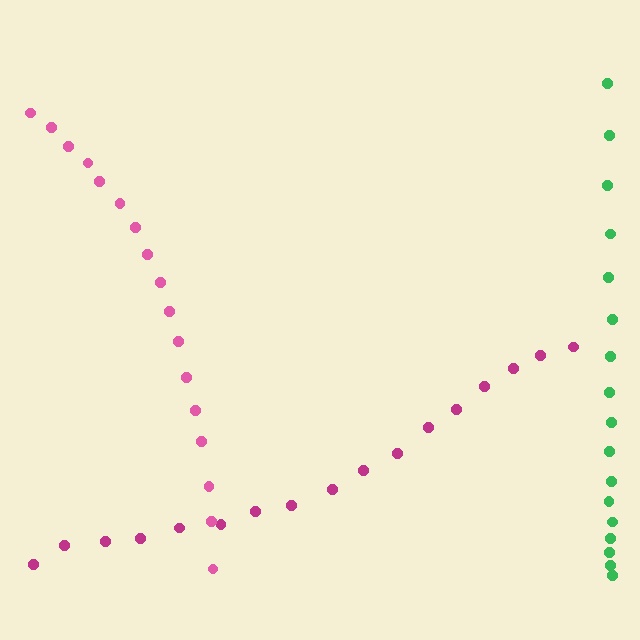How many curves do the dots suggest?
There are 3 distinct paths.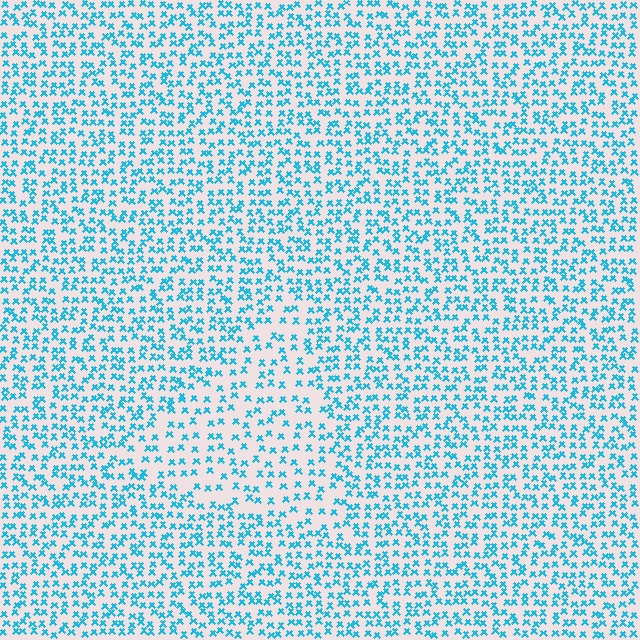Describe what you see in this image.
The image contains small cyan elements arranged at two different densities. A triangle-shaped region is visible where the elements are less densely packed than the surrounding area.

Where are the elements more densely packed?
The elements are more densely packed outside the triangle boundary.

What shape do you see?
I see a triangle.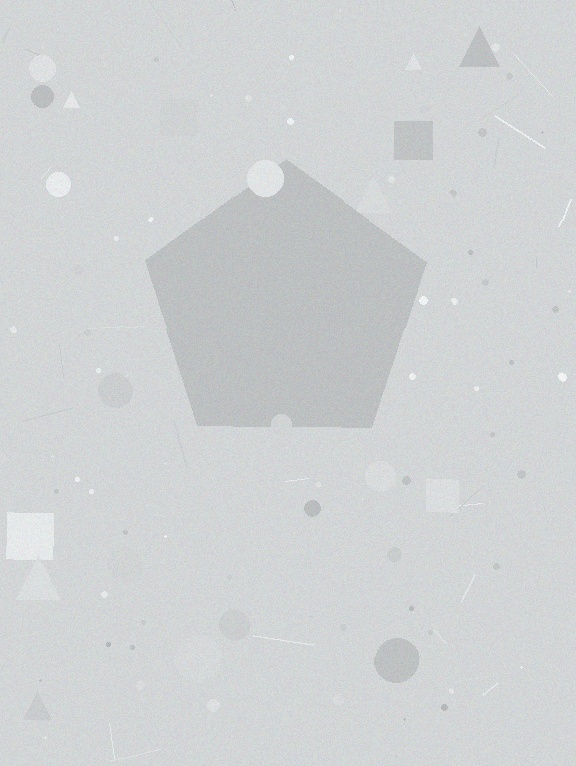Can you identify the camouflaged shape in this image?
The camouflaged shape is a pentagon.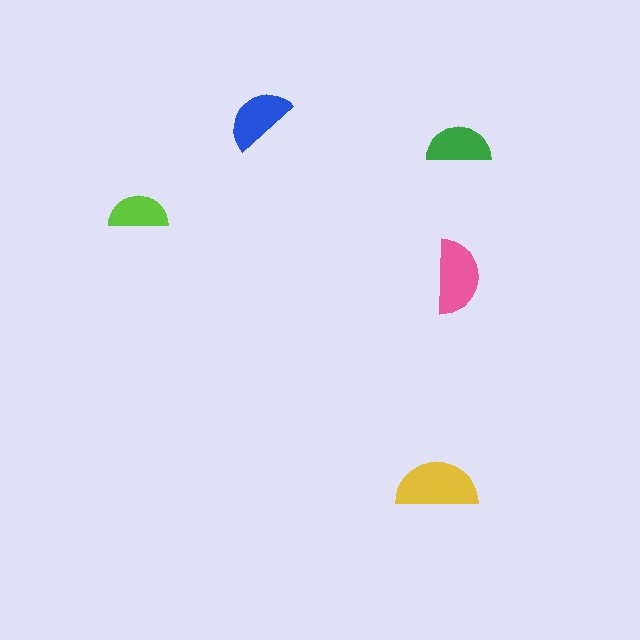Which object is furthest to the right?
The pink semicircle is rightmost.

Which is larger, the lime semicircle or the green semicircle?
The green one.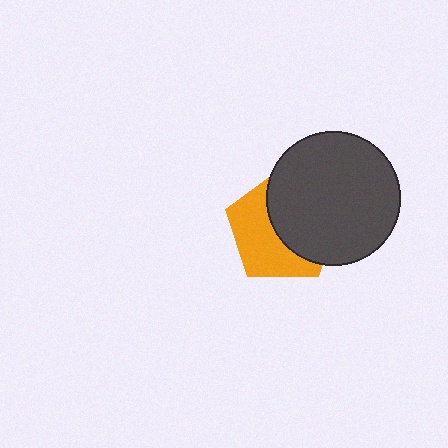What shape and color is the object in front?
The object in front is a dark gray circle.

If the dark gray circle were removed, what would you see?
You would see the complete orange pentagon.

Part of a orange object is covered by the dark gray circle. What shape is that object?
It is a pentagon.